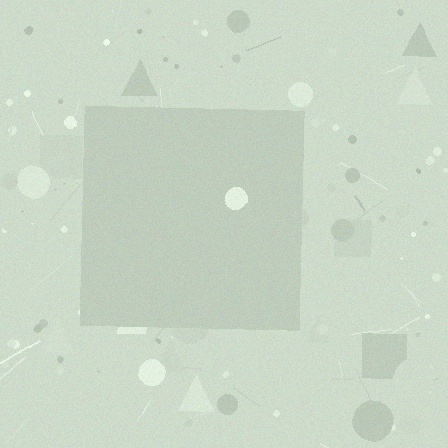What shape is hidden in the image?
A square is hidden in the image.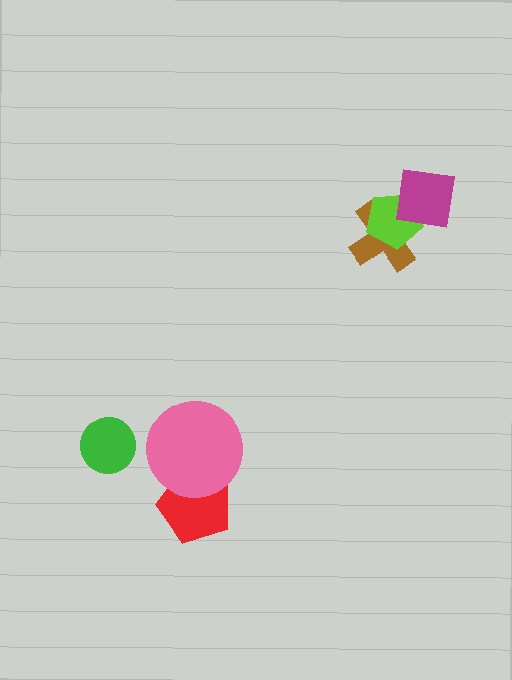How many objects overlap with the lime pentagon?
2 objects overlap with the lime pentagon.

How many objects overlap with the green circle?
0 objects overlap with the green circle.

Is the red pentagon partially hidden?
Yes, it is partially covered by another shape.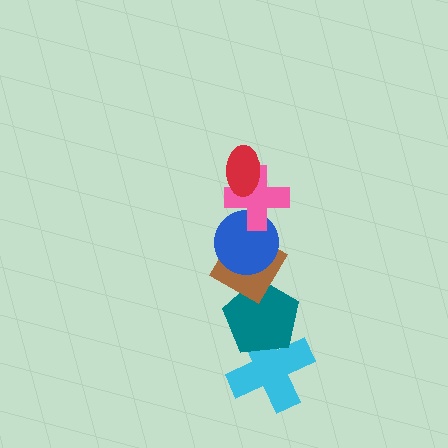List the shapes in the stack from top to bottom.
From top to bottom: the red ellipse, the pink cross, the blue circle, the brown diamond, the teal pentagon, the cyan cross.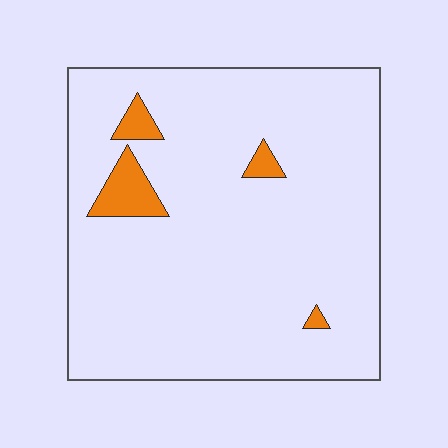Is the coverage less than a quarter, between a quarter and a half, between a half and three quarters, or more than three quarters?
Less than a quarter.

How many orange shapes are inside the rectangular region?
4.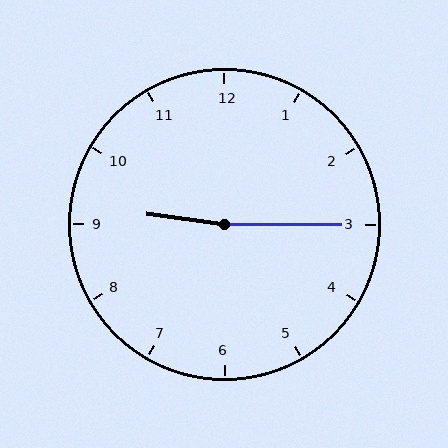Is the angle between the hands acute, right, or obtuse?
It is obtuse.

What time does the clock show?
9:15.